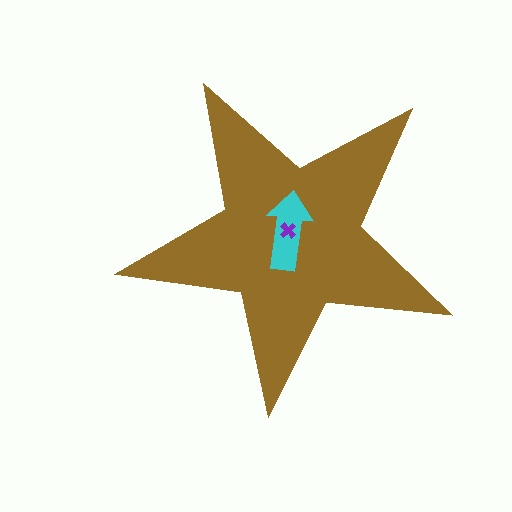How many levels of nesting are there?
3.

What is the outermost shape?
The brown star.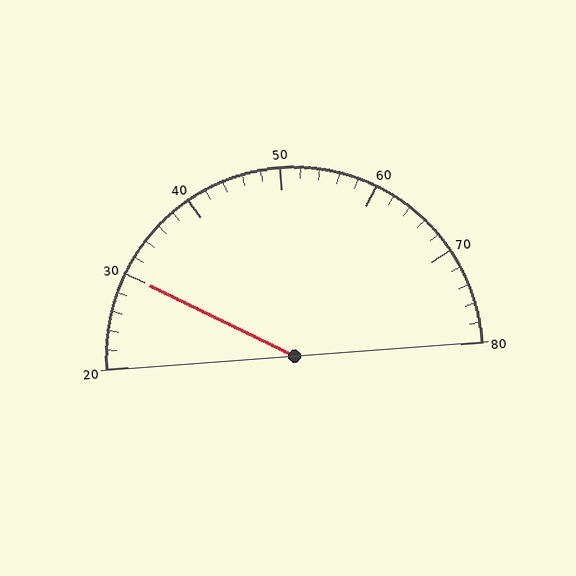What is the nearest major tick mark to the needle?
The nearest major tick mark is 30.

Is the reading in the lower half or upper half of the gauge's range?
The reading is in the lower half of the range (20 to 80).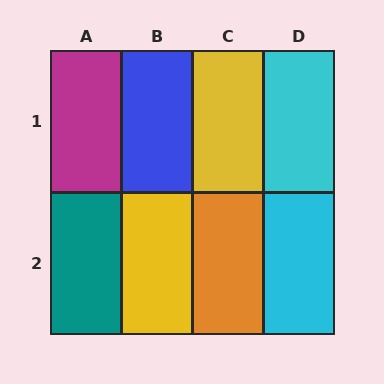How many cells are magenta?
1 cell is magenta.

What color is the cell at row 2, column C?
Orange.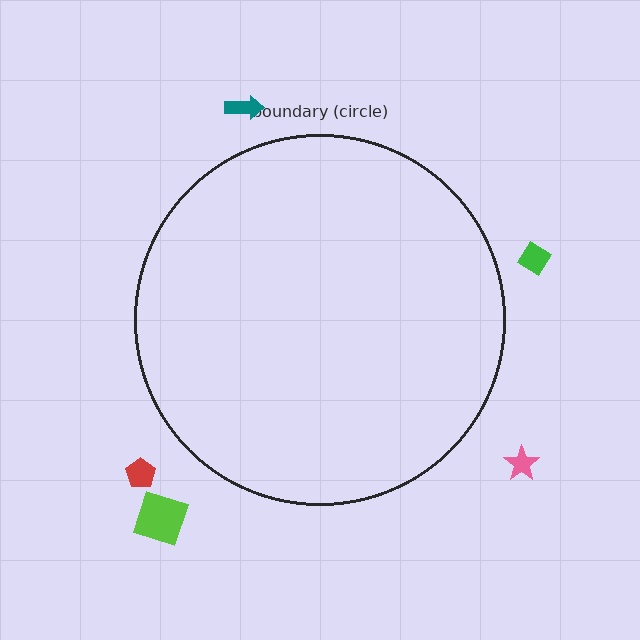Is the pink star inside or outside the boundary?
Outside.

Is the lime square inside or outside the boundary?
Outside.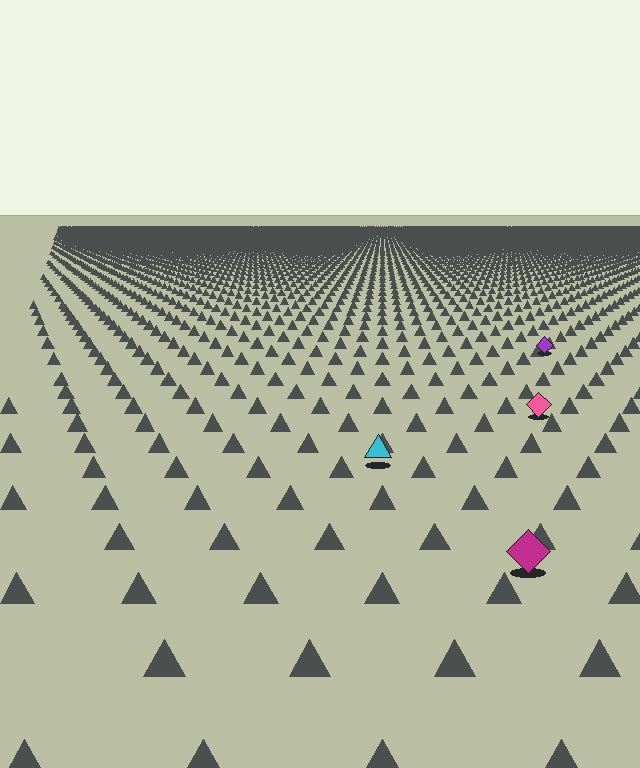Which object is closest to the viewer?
The magenta diamond is closest. The texture marks near it are larger and more spread out.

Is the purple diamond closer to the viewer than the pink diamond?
No. The pink diamond is closer — you can tell from the texture gradient: the ground texture is coarser near it.